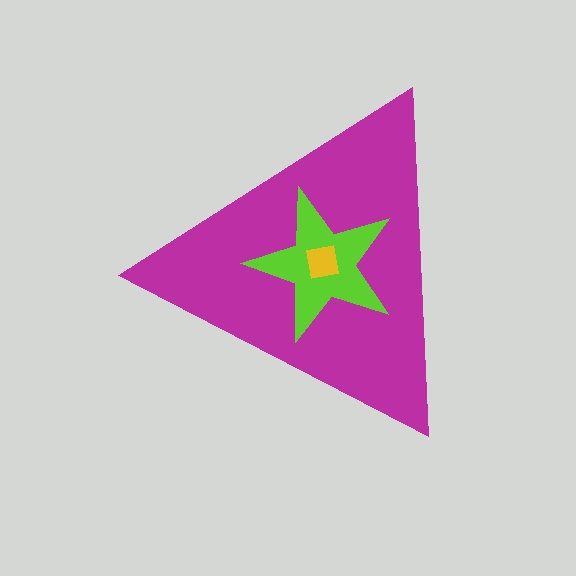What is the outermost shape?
The magenta triangle.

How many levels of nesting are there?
3.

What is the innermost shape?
The yellow square.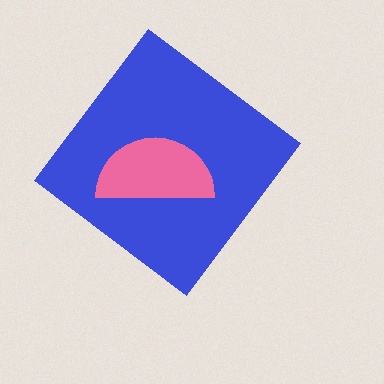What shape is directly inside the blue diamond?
The pink semicircle.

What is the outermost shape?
The blue diamond.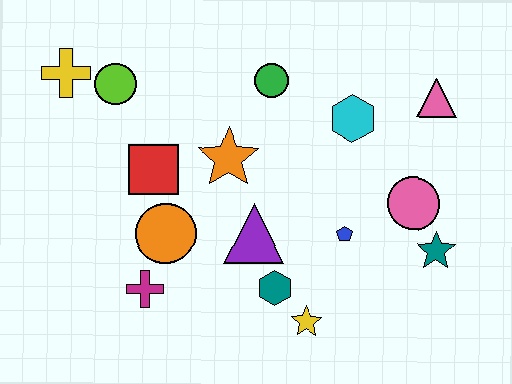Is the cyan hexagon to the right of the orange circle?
Yes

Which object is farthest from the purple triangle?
The yellow cross is farthest from the purple triangle.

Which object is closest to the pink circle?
The teal star is closest to the pink circle.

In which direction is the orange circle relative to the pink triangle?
The orange circle is to the left of the pink triangle.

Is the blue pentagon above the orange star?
No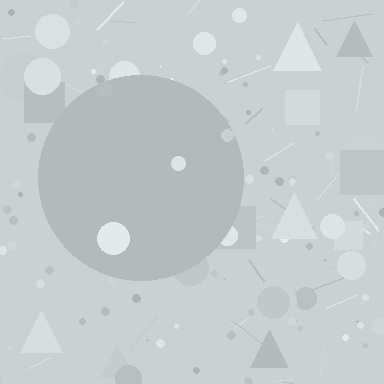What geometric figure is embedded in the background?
A circle is embedded in the background.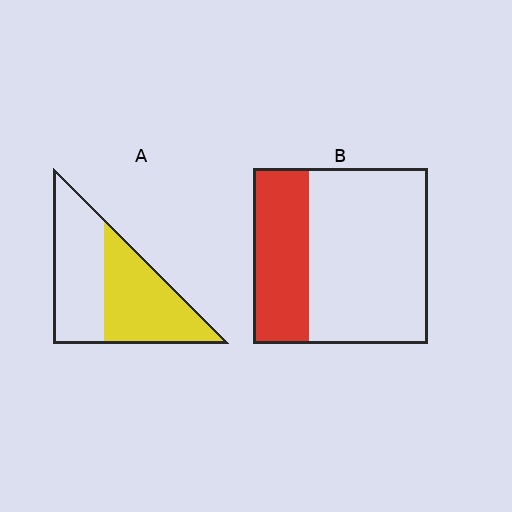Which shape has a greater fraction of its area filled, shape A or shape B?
Shape A.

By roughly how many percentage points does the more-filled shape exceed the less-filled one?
By roughly 20 percentage points (A over B).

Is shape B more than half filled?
No.